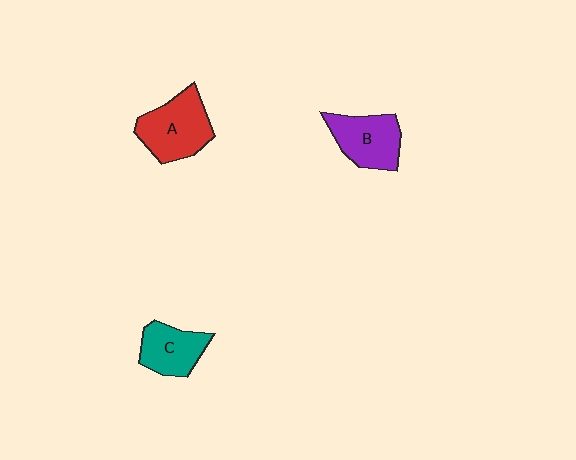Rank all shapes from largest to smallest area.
From largest to smallest: A (red), B (purple), C (teal).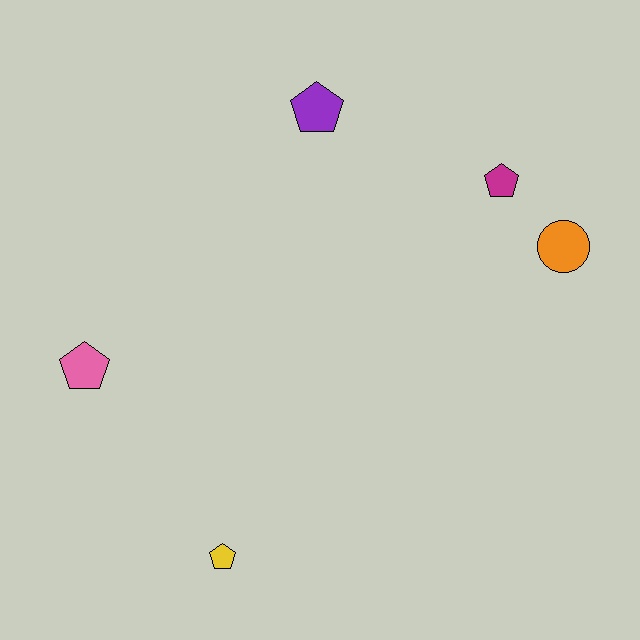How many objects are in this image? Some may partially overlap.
There are 5 objects.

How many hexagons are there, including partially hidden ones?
There are no hexagons.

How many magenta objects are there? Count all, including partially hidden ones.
There is 1 magenta object.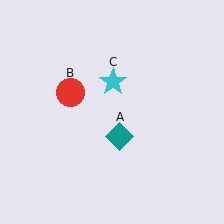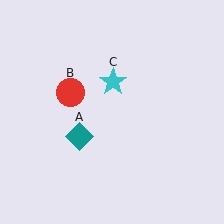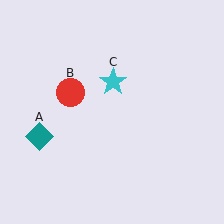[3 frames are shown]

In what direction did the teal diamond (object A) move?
The teal diamond (object A) moved left.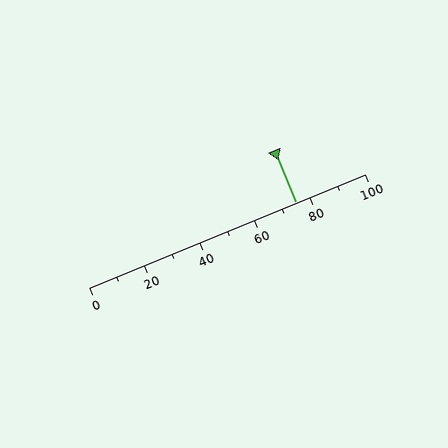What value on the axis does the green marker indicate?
The marker indicates approximately 75.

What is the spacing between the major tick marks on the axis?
The major ticks are spaced 20 apart.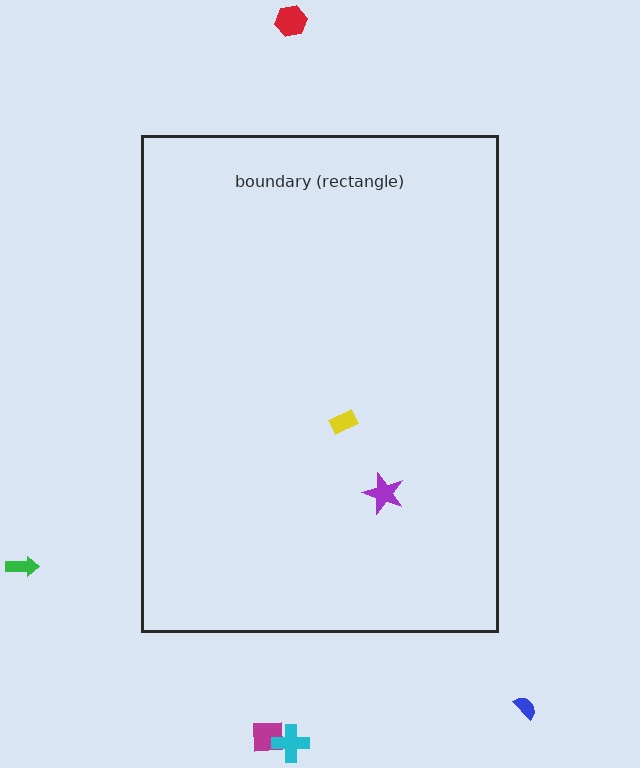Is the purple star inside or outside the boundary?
Inside.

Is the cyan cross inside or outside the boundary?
Outside.